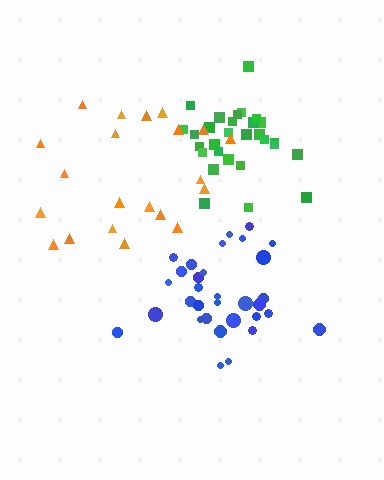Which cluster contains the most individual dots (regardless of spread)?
Blue (32).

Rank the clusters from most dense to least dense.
green, blue, orange.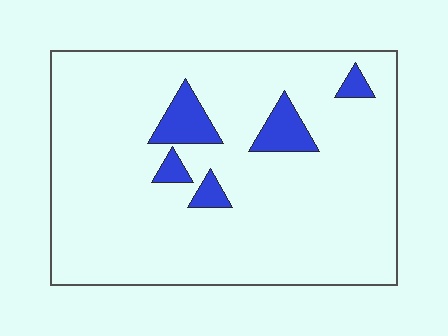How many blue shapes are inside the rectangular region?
5.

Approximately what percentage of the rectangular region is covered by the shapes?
Approximately 10%.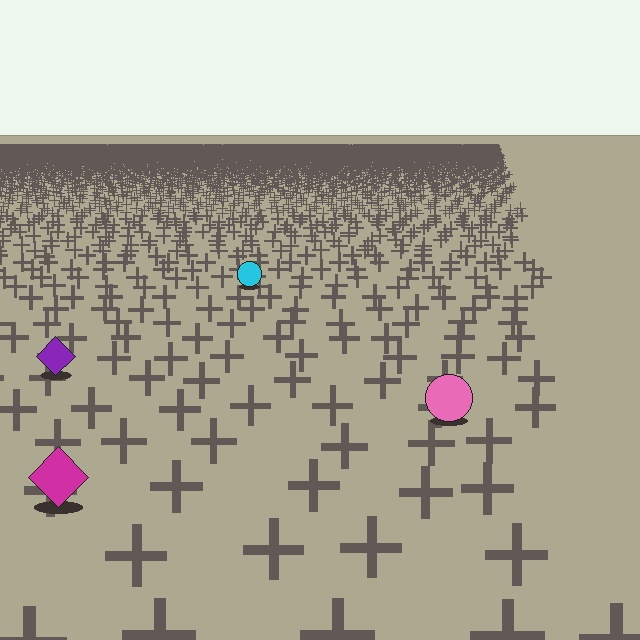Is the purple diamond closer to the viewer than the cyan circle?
Yes. The purple diamond is closer — you can tell from the texture gradient: the ground texture is coarser near it.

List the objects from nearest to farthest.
From nearest to farthest: the magenta diamond, the pink circle, the purple diamond, the cyan circle.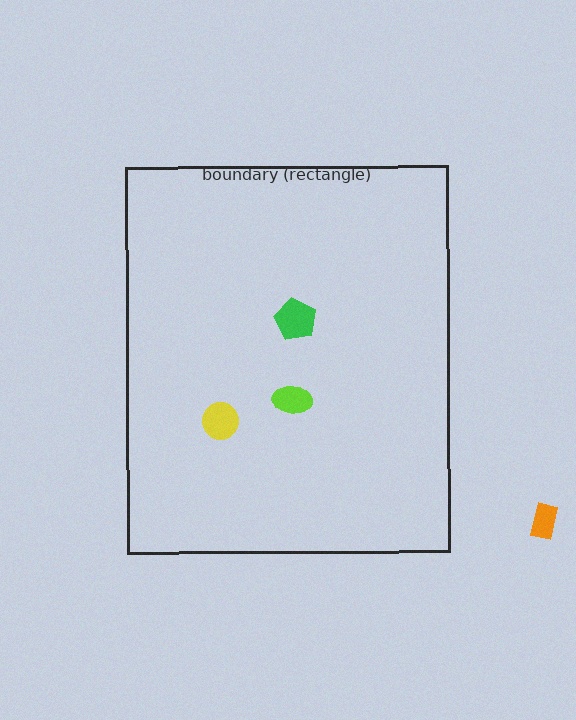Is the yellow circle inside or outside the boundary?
Inside.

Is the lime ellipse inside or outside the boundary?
Inside.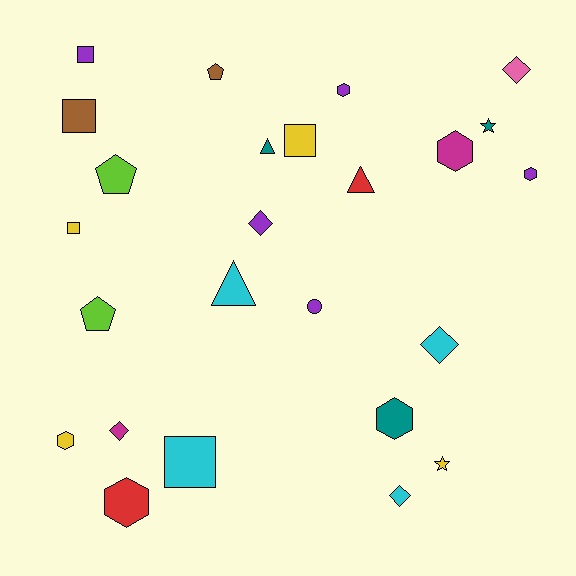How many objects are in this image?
There are 25 objects.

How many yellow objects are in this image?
There are 4 yellow objects.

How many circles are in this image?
There is 1 circle.